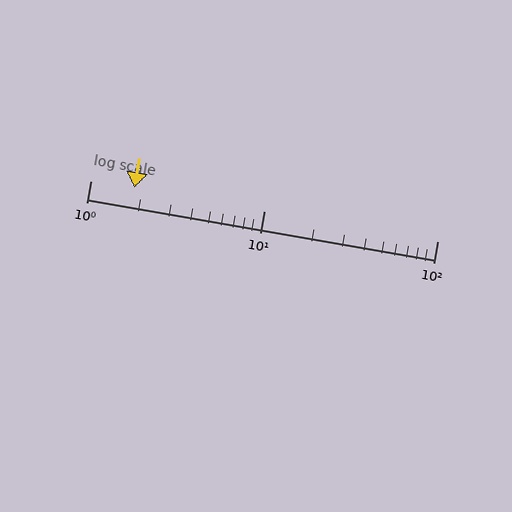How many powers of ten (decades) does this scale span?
The scale spans 2 decades, from 1 to 100.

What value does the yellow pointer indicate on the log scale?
The pointer indicates approximately 1.8.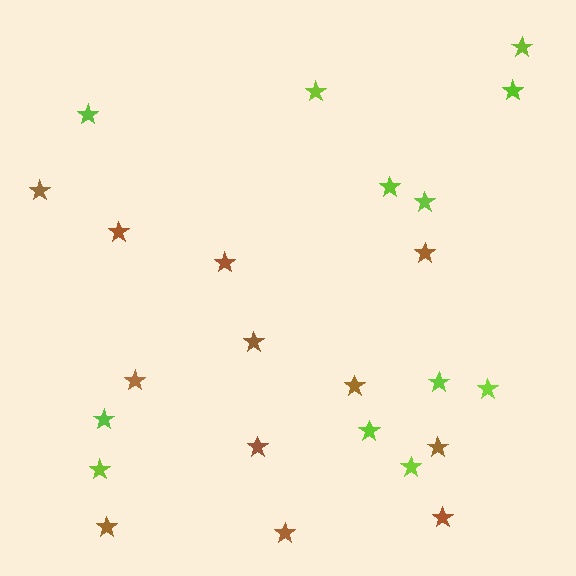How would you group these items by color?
There are 2 groups: one group of brown stars (12) and one group of lime stars (12).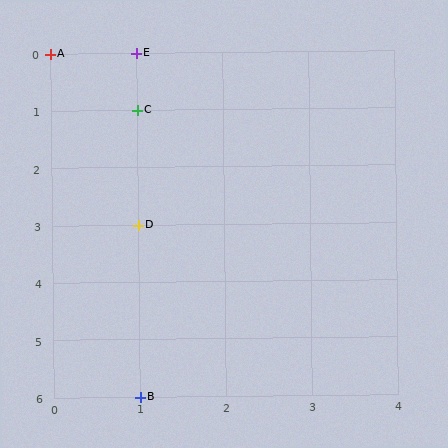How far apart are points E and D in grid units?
Points E and D are 3 rows apart.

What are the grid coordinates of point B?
Point B is at grid coordinates (1, 6).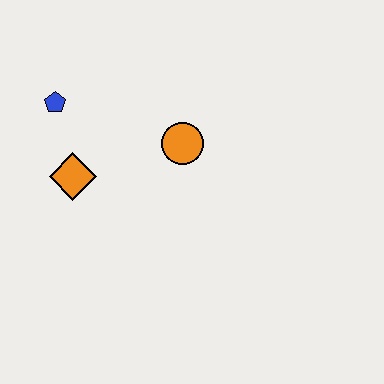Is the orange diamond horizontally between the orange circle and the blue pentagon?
Yes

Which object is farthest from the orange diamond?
The orange circle is farthest from the orange diamond.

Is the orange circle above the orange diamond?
Yes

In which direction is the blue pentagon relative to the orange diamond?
The blue pentagon is above the orange diamond.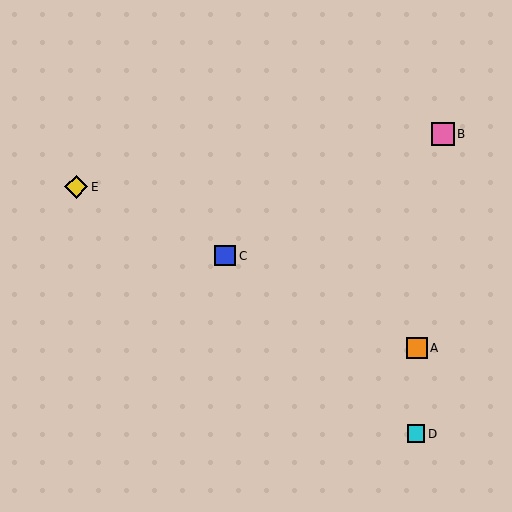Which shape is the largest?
The yellow diamond (labeled E) is the largest.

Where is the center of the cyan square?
The center of the cyan square is at (416, 434).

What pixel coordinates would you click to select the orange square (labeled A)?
Click at (417, 348) to select the orange square A.